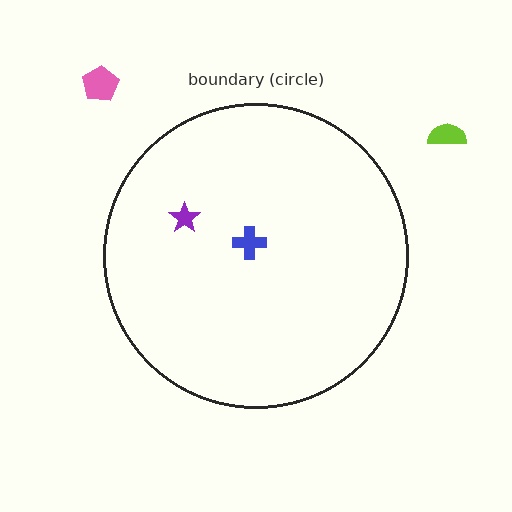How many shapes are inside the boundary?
2 inside, 2 outside.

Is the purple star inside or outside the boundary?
Inside.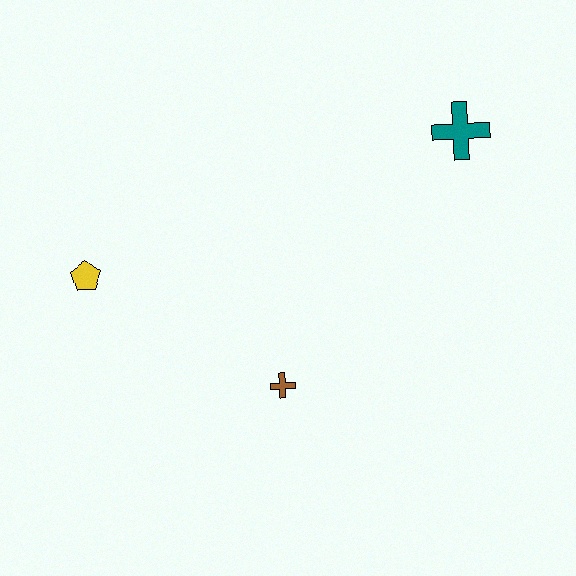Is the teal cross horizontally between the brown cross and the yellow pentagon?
No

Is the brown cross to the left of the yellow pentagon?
No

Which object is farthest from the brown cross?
The teal cross is farthest from the brown cross.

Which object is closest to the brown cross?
The yellow pentagon is closest to the brown cross.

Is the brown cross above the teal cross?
No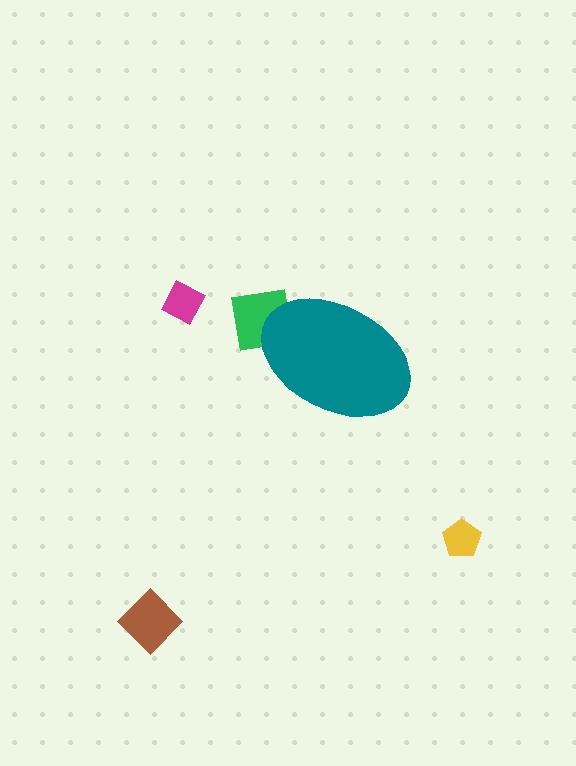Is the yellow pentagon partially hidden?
No, the yellow pentagon is fully visible.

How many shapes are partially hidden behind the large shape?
1 shape is partially hidden.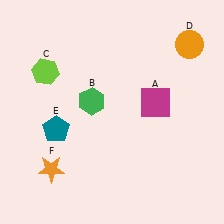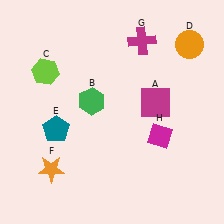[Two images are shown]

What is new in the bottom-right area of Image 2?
A magenta diamond (H) was added in the bottom-right area of Image 2.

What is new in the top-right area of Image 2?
A magenta cross (G) was added in the top-right area of Image 2.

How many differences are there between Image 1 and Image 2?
There are 2 differences between the two images.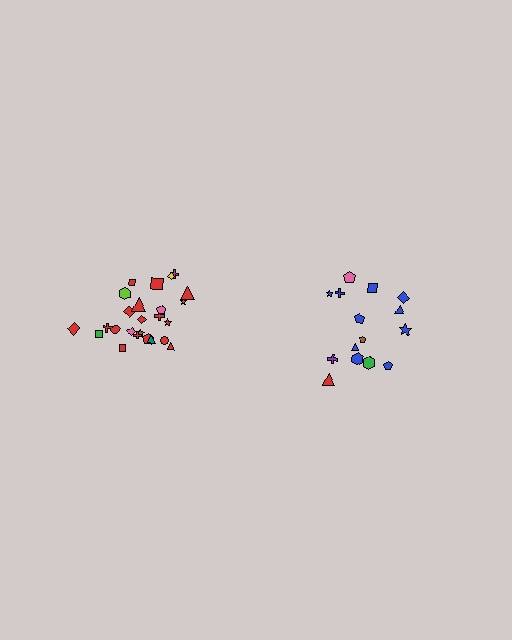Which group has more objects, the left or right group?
The left group.